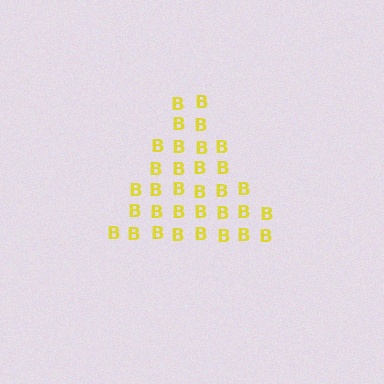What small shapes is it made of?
It is made of small letter B's.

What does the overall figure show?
The overall figure shows a triangle.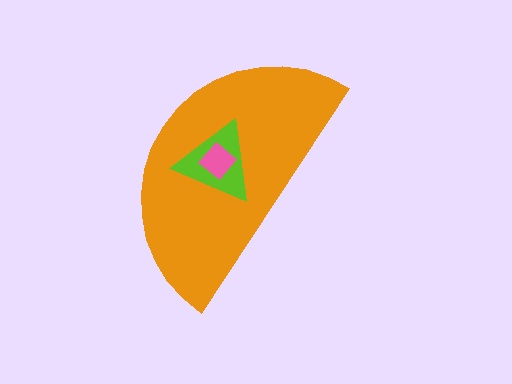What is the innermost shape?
The pink diamond.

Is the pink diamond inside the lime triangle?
Yes.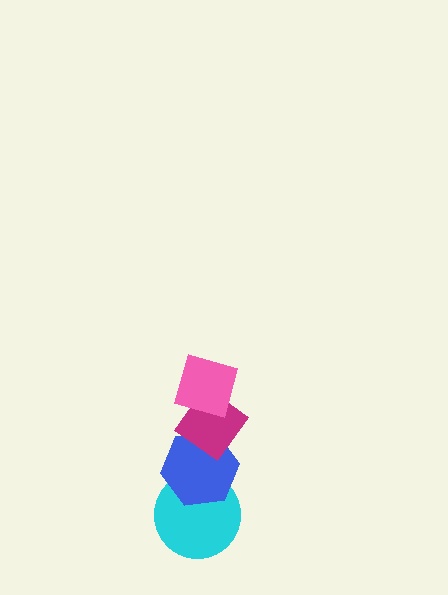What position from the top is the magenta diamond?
The magenta diamond is 2nd from the top.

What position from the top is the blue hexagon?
The blue hexagon is 3rd from the top.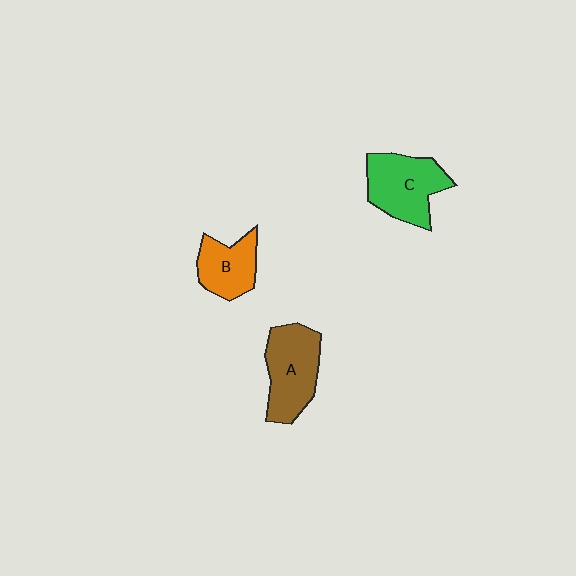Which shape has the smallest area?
Shape B (orange).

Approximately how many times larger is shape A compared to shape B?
Approximately 1.4 times.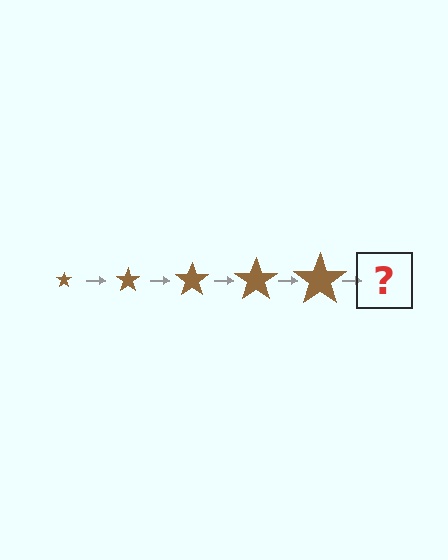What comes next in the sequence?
The next element should be a brown star, larger than the previous one.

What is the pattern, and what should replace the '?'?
The pattern is that the star gets progressively larger each step. The '?' should be a brown star, larger than the previous one.